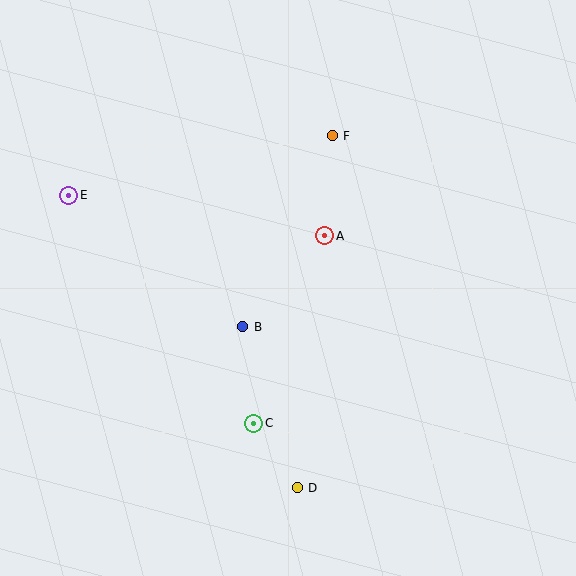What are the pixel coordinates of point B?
Point B is at (243, 327).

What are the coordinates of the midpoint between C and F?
The midpoint between C and F is at (293, 280).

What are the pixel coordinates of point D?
Point D is at (297, 488).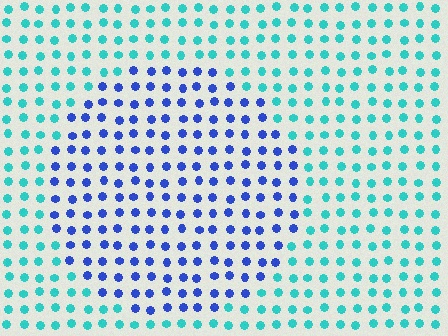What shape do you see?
I see a circle.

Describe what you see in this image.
The image is filled with small cyan elements in a uniform arrangement. A circle-shaped region is visible where the elements are tinted to a slightly different hue, forming a subtle color boundary.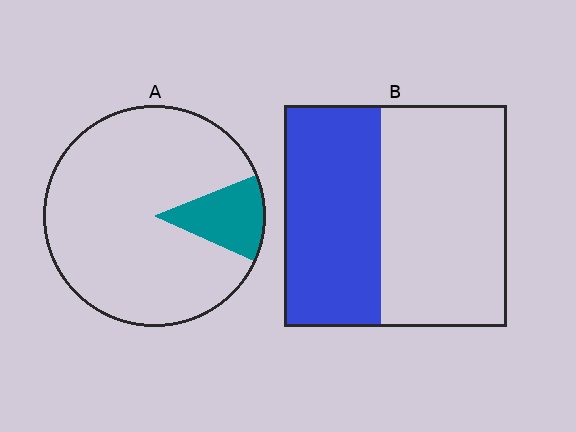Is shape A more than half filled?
No.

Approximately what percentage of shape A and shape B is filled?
A is approximately 15% and B is approximately 45%.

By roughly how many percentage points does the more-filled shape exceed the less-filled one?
By roughly 30 percentage points (B over A).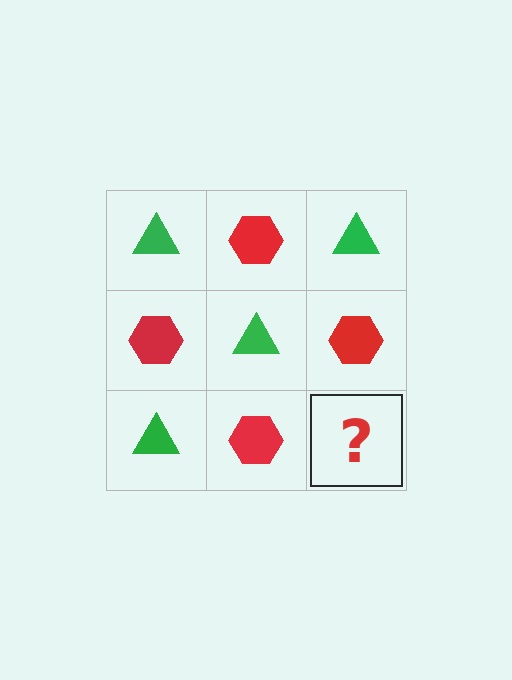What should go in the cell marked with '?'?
The missing cell should contain a green triangle.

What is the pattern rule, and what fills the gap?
The rule is that it alternates green triangle and red hexagon in a checkerboard pattern. The gap should be filled with a green triangle.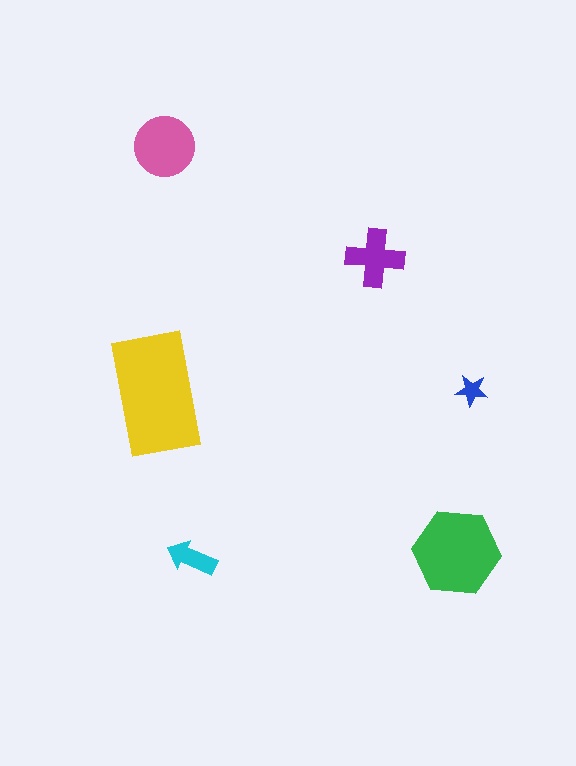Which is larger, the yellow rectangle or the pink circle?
The yellow rectangle.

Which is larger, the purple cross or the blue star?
The purple cross.